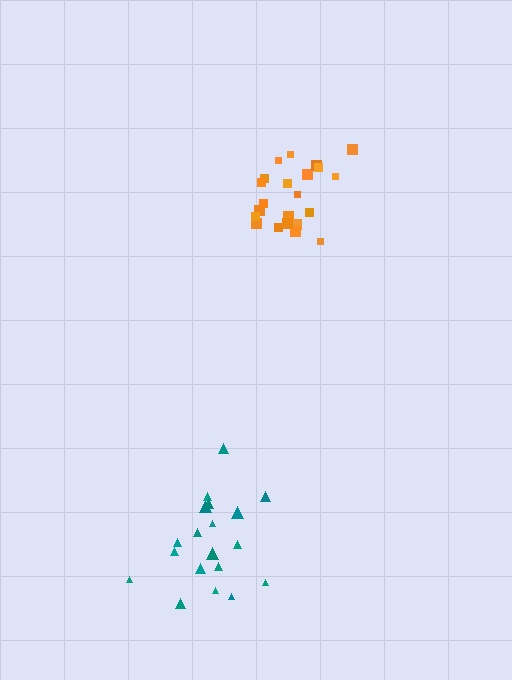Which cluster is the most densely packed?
Orange.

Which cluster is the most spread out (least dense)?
Teal.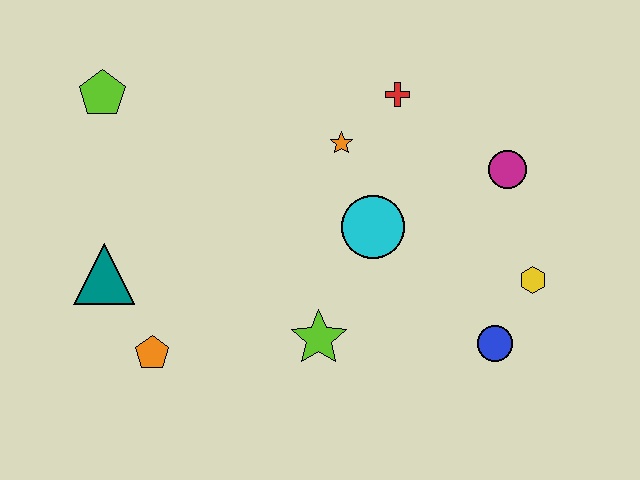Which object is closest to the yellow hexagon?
The blue circle is closest to the yellow hexagon.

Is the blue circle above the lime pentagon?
No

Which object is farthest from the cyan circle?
The lime pentagon is farthest from the cyan circle.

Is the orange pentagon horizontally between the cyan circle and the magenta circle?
No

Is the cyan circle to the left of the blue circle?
Yes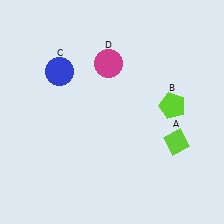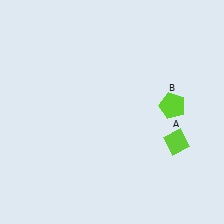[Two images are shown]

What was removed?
The magenta circle (D), the blue circle (C) were removed in Image 2.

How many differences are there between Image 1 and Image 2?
There are 2 differences between the two images.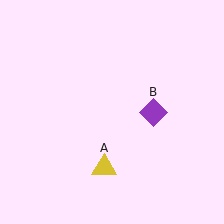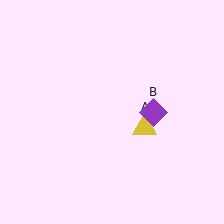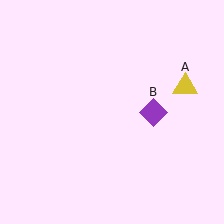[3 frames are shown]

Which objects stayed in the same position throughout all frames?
Purple diamond (object B) remained stationary.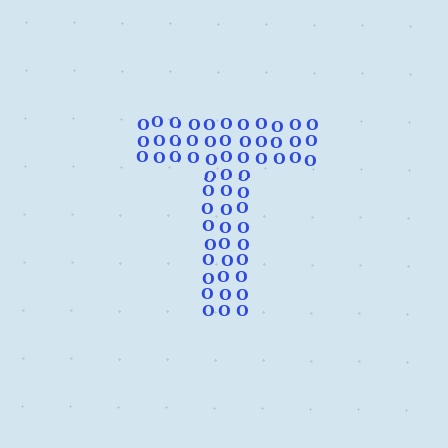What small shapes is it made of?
It is made of small letter O's.